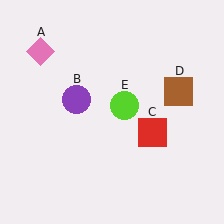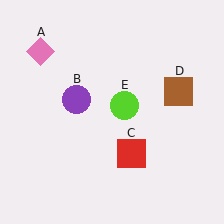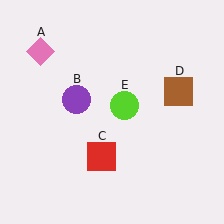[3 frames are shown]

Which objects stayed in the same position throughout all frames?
Pink diamond (object A) and purple circle (object B) and brown square (object D) and lime circle (object E) remained stationary.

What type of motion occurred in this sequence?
The red square (object C) rotated clockwise around the center of the scene.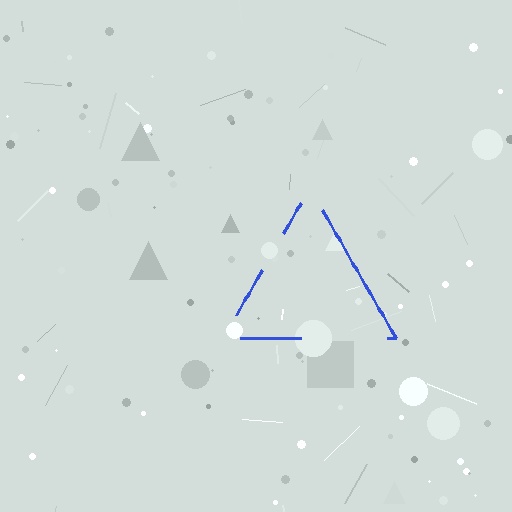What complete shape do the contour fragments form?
The contour fragments form a triangle.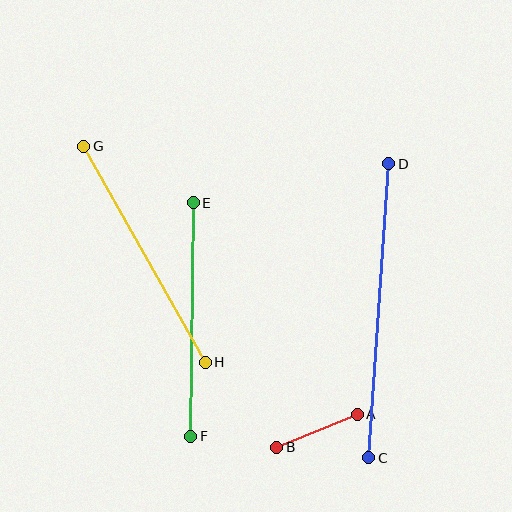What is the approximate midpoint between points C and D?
The midpoint is at approximately (379, 311) pixels.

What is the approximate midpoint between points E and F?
The midpoint is at approximately (192, 319) pixels.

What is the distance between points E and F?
The distance is approximately 233 pixels.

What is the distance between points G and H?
The distance is approximately 248 pixels.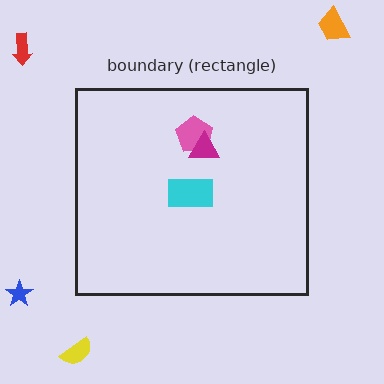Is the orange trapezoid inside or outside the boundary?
Outside.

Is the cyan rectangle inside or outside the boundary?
Inside.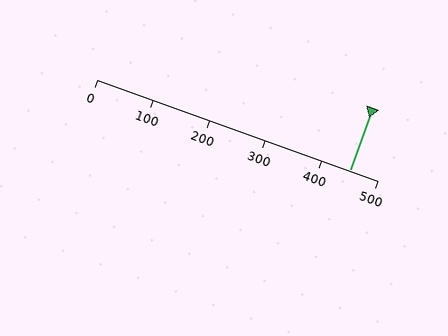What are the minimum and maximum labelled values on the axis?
The axis runs from 0 to 500.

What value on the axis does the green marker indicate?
The marker indicates approximately 450.